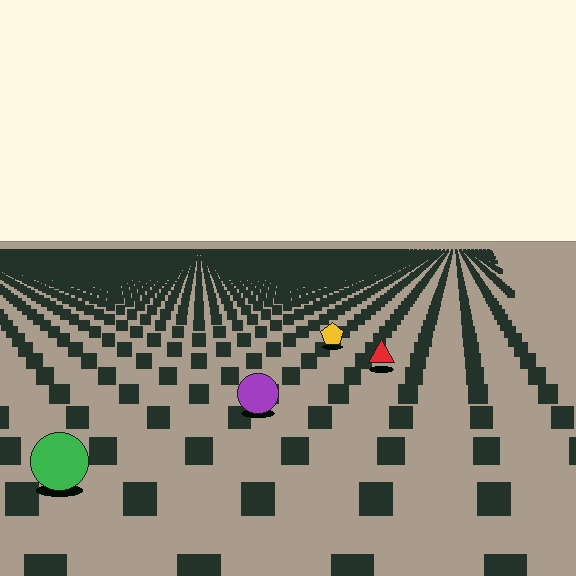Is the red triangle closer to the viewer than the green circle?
No. The green circle is closer — you can tell from the texture gradient: the ground texture is coarser near it.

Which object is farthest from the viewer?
The yellow pentagon is farthest from the viewer. It appears smaller and the ground texture around it is denser.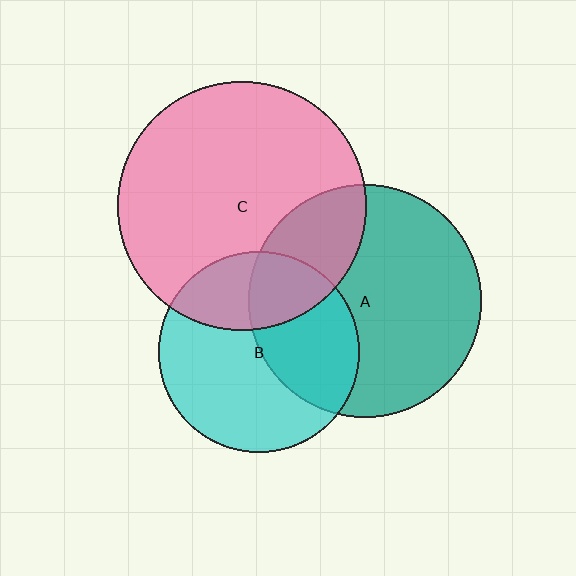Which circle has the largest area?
Circle C (pink).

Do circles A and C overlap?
Yes.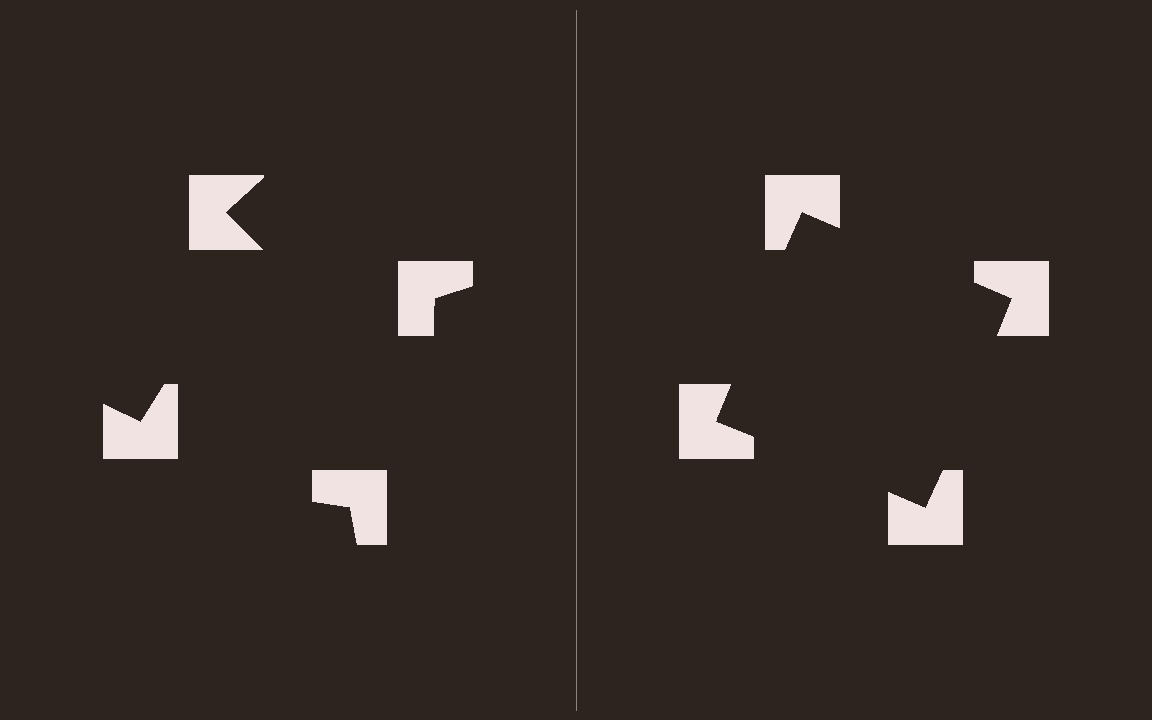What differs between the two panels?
The notched squares are positioned identically on both sides; only the wedge orientations differ. On the right they align to a square; on the left they are misaligned.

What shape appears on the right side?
An illusory square.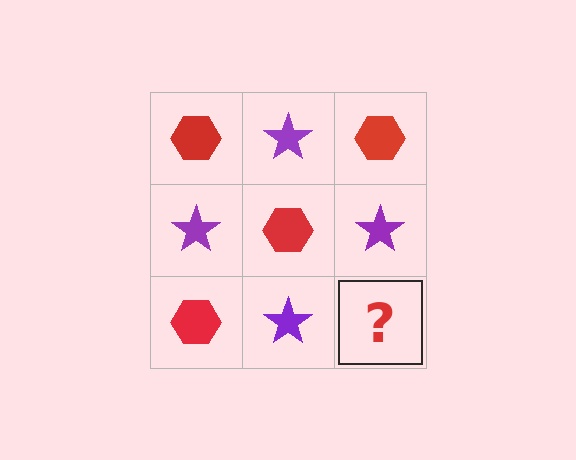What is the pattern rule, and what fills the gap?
The rule is that it alternates red hexagon and purple star in a checkerboard pattern. The gap should be filled with a red hexagon.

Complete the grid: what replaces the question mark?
The question mark should be replaced with a red hexagon.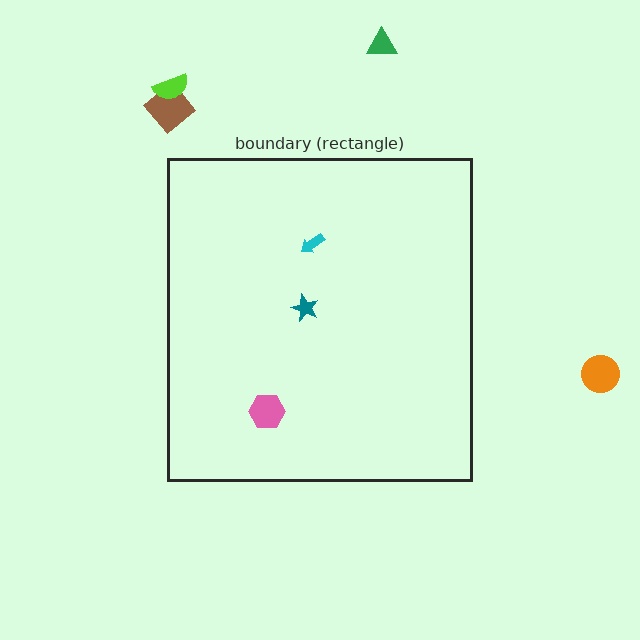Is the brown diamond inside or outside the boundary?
Outside.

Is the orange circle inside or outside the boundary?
Outside.